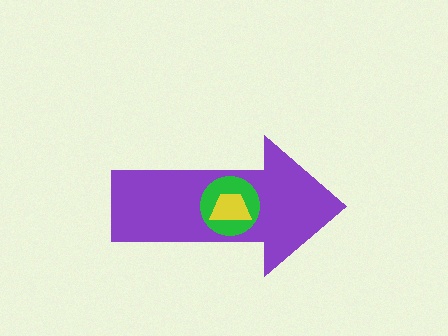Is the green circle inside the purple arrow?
Yes.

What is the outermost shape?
The purple arrow.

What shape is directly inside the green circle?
The yellow trapezoid.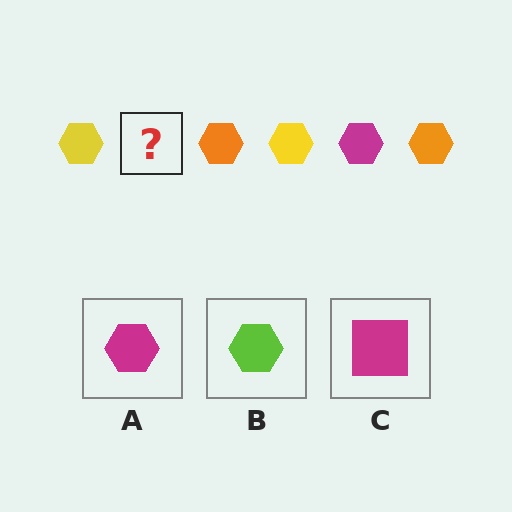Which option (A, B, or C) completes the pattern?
A.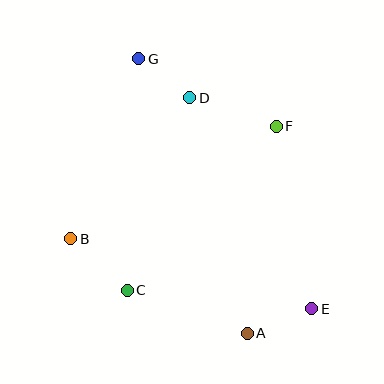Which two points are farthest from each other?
Points E and G are farthest from each other.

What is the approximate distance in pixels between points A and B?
The distance between A and B is approximately 200 pixels.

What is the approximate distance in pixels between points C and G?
The distance between C and G is approximately 232 pixels.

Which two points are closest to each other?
Points D and G are closest to each other.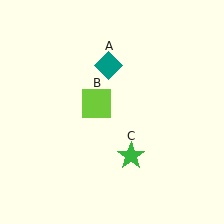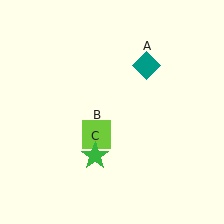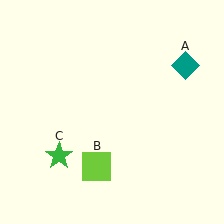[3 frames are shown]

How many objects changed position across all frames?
3 objects changed position: teal diamond (object A), lime square (object B), green star (object C).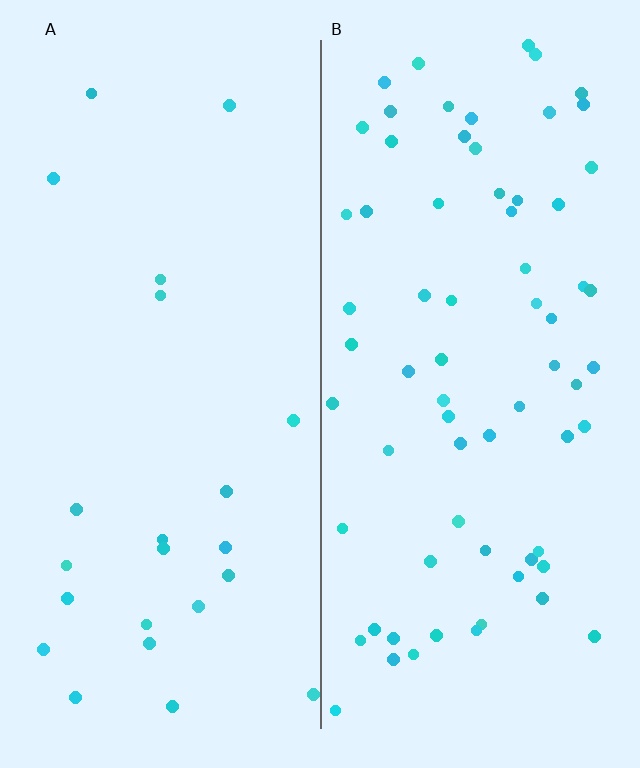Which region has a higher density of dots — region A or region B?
B (the right).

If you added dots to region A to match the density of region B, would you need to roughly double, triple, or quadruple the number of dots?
Approximately triple.